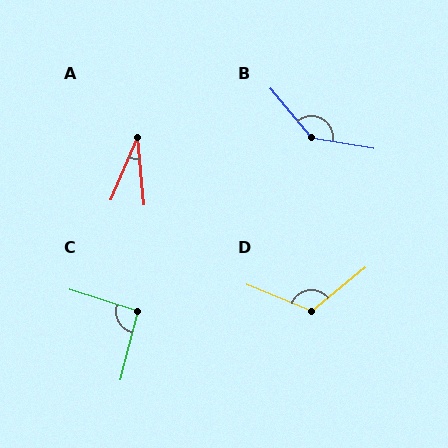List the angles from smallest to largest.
A (28°), C (93°), D (118°), B (139°).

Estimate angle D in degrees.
Approximately 118 degrees.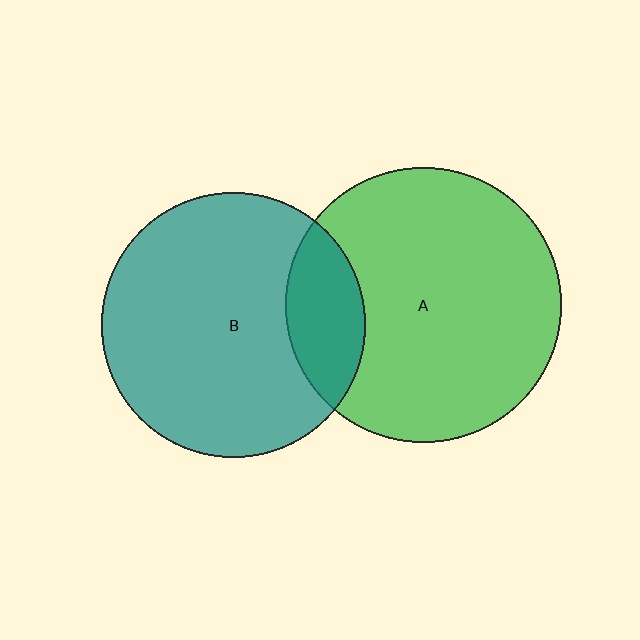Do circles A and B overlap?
Yes.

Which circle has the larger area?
Circle A (green).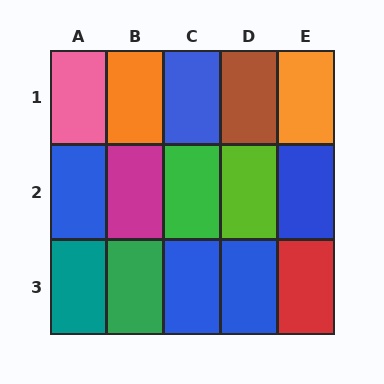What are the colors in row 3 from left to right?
Teal, green, blue, blue, red.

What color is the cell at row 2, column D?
Lime.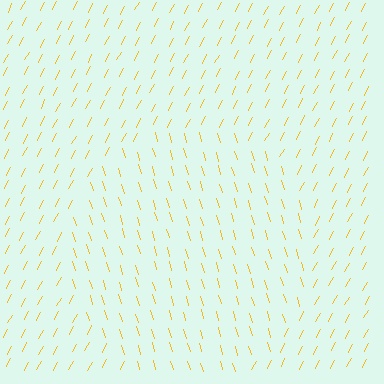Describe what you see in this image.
The image is filled with small yellow line segments. A circle region in the image has lines oriented differently from the surrounding lines, creating a visible texture boundary.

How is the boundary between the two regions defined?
The boundary is defined purely by a change in line orientation (approximately 45 degrees difference). All lines are the same color and thickness.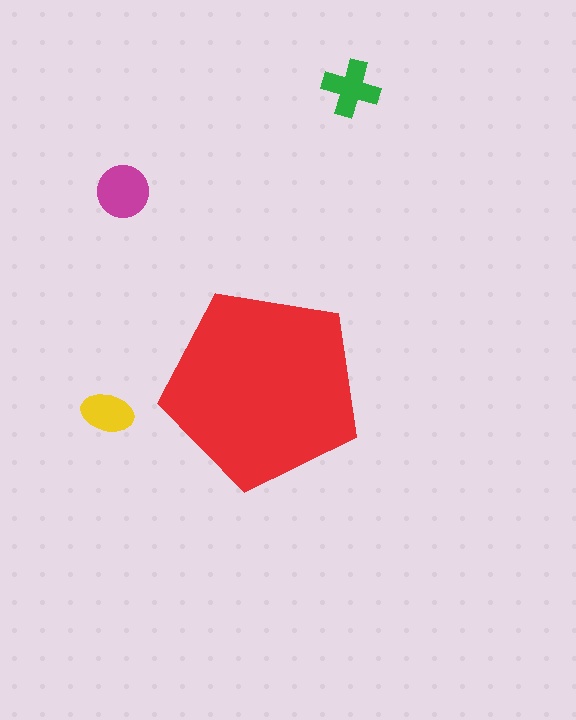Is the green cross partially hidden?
No, the green cross is fully visible.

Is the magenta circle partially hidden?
No, the magenta circle is fully visible.